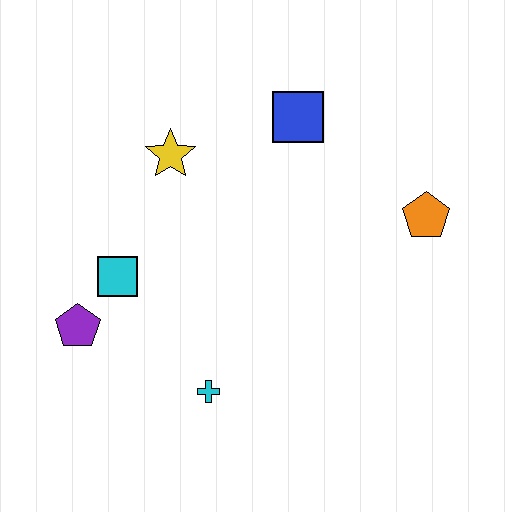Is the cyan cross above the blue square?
No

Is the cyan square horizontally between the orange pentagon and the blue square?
No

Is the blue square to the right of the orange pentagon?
No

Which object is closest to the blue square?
The yellow star is closest to the blue square.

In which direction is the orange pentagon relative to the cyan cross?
The orange pentagon is to the right of the cyan cross.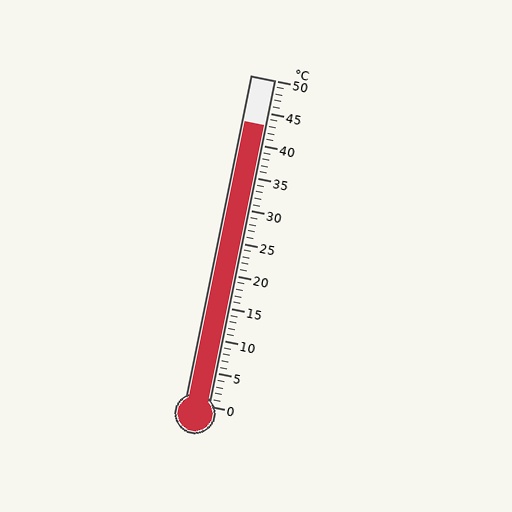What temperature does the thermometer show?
The thermometer shows approximately 43°C.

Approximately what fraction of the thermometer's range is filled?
The thermometer is filled to approximately 85% of its range.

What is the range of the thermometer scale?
The thermometer scale ranges from 0°C to 50°C.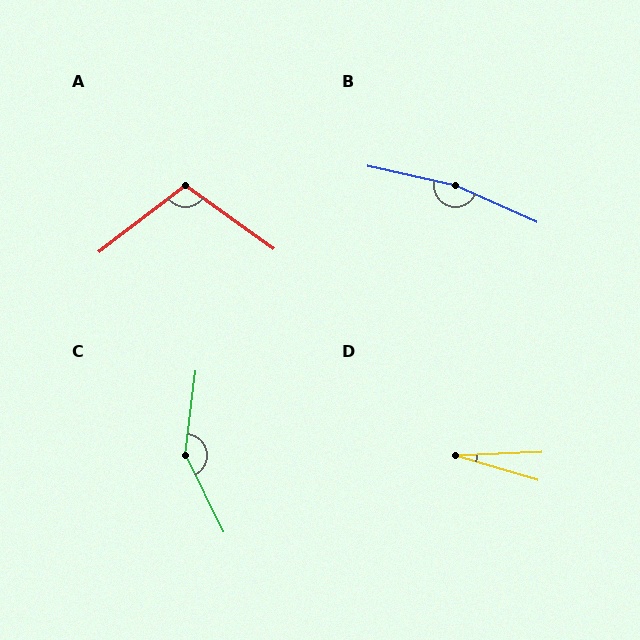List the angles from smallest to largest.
D (18°), A (106°), C (147°), B (168°).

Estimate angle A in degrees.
Approximately 106 degrees.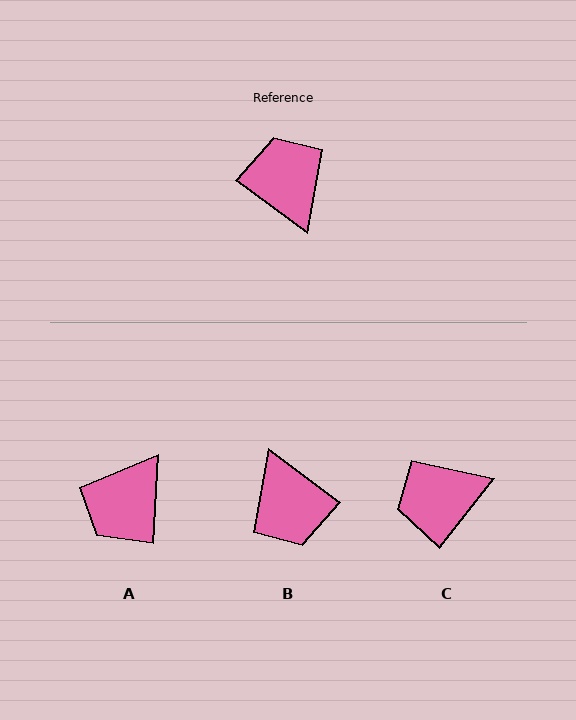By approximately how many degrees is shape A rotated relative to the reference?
Approximately 123 degrees counter-clockwise.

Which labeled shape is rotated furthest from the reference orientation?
B, about 180 degrees away.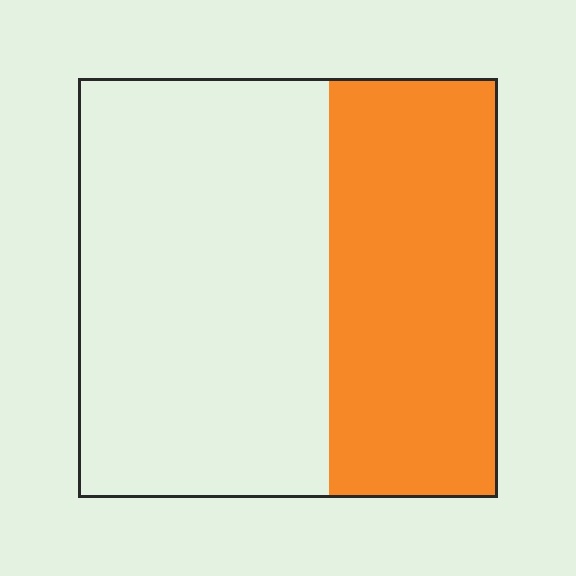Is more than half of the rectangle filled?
No.